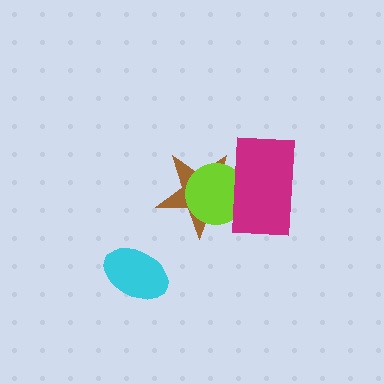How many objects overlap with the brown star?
2 objects overlap with the brown star.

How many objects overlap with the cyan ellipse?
0 objects overlap with the cyan ellipse.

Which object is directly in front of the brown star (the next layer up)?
The lime circle is directly in front of the brown star.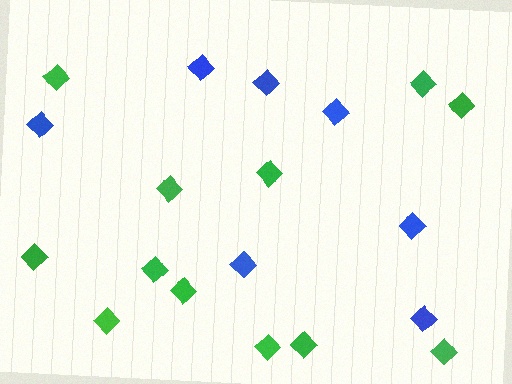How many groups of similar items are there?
There are 2 groups: one group of blue diamonds (7) and one group of green diamonds (12).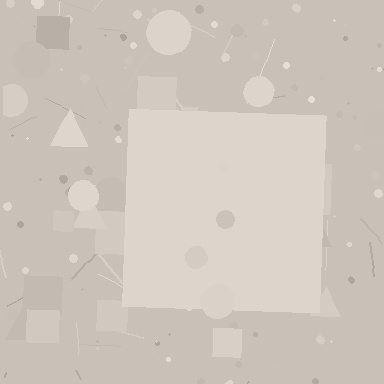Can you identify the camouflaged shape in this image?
The camouflaged shape is a square.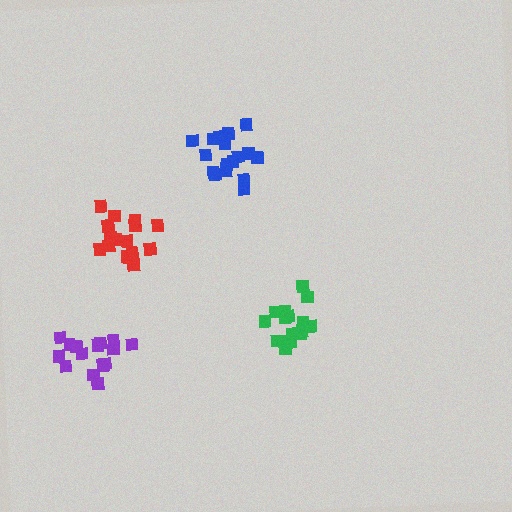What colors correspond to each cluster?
The clusters are colored: red, blue, purple, green.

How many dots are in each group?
Group 1: 17 dots, Group 2: 18 dots, Group 3: 17 dots, Group 4: 16 dots (68 total).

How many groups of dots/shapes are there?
There are 4 groups.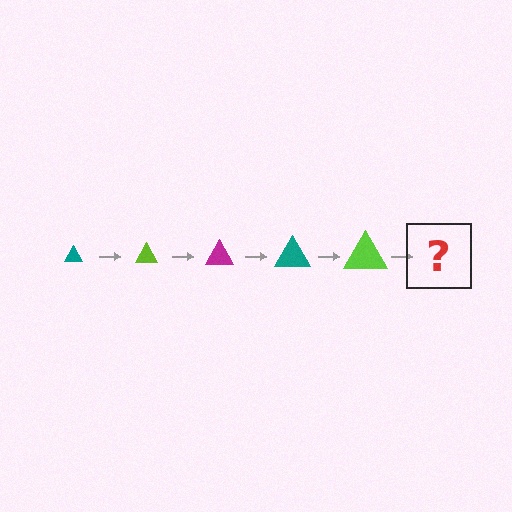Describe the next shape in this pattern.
It should be a magenta triangle, larger than the previous one.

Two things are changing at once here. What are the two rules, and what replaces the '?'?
The two rules are that the triangle grows larger each step and the color cycles through teal, lime, and magenta. The '?' should be a magenta triangle, larger than the previous one.